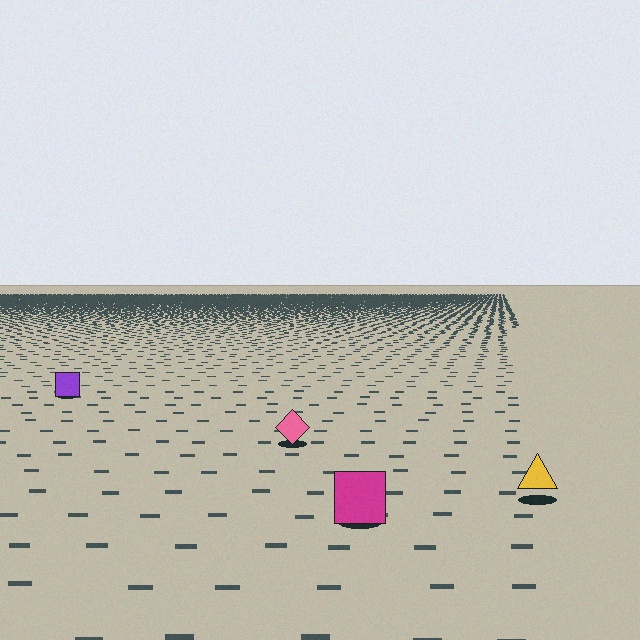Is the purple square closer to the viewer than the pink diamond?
No. The pink diamond is closer — you can tell from the texture gradient: the ground texture is coarser near it.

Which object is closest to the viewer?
The magenta square is closest. The texture marks near it are larger and more spread out.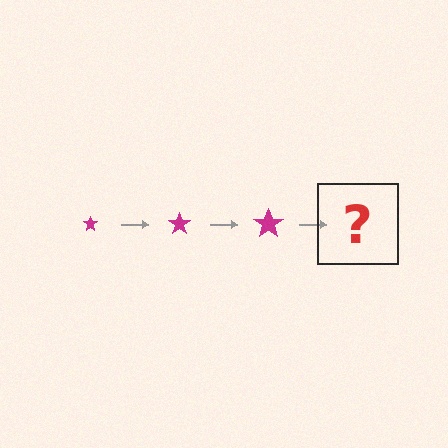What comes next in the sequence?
The next element should be a magenta star, larger than the previous one.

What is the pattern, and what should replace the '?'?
The pattern is that the star gets progressively larger each step. The '?' should be a magenta star, larger than the previous one.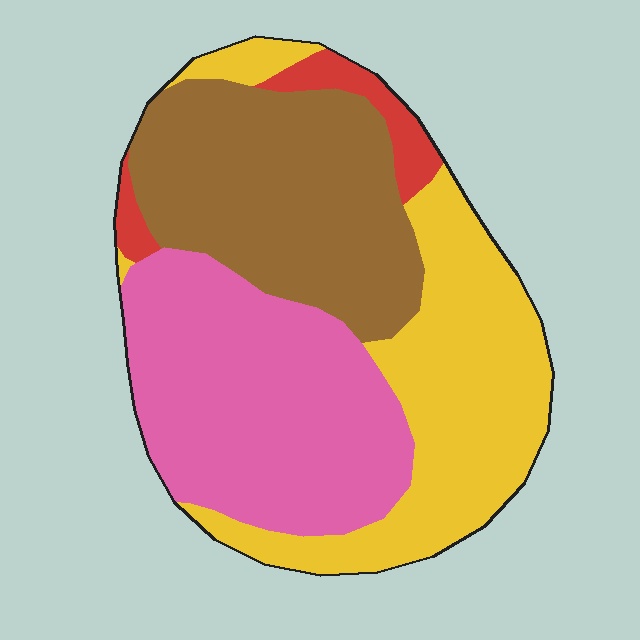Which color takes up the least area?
Red, at roughly 5%.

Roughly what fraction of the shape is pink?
Pink takes up about one third (1/3) of the shape.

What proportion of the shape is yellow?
Yellow takes up between a sixth and a third of the shape.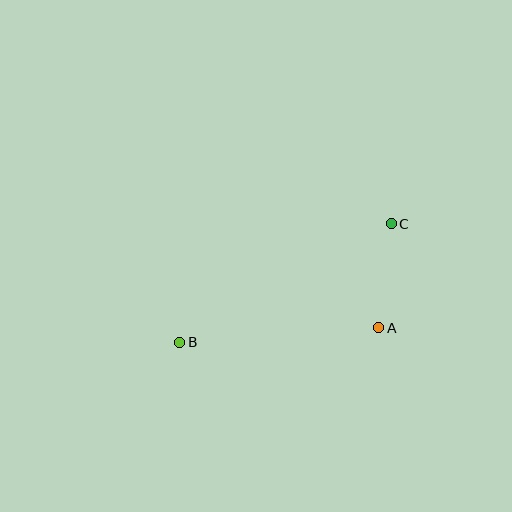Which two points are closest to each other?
Points A and C are closest to each other.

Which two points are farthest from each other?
Points B and C are farthest from each other.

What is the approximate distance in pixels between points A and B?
The distance between A and B is approximately 200 pixels.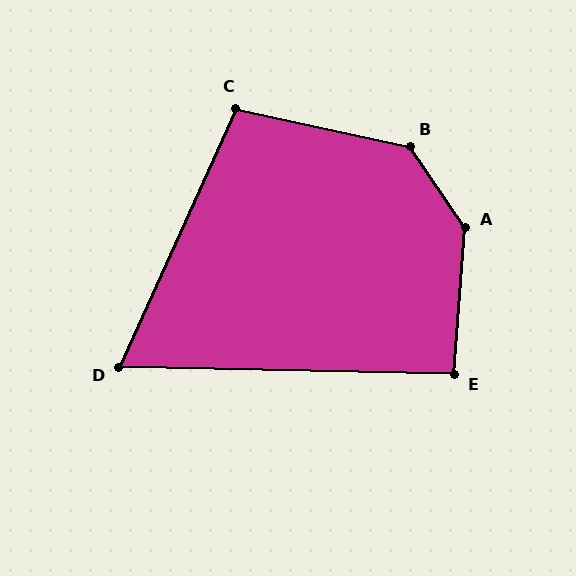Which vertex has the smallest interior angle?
D, at approximately 67 degrees.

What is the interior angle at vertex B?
Approximately 136 degrees (obtuse).